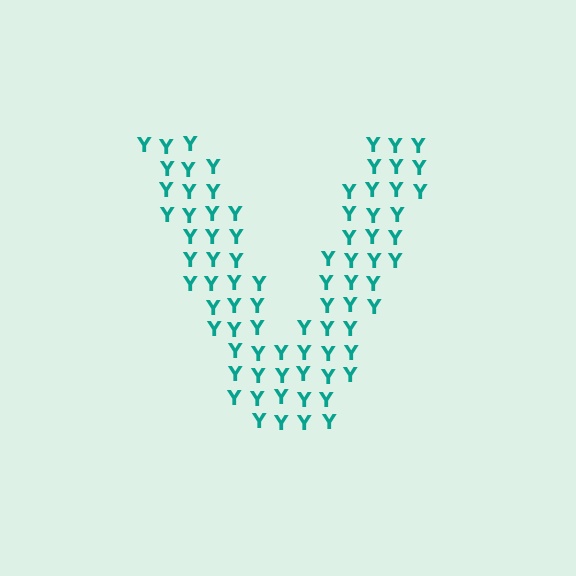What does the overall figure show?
The overall figure shows the letter V.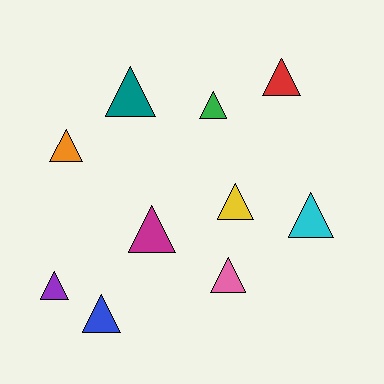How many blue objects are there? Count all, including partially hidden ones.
There is 1 blue object.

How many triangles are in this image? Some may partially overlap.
There are 10 triangles.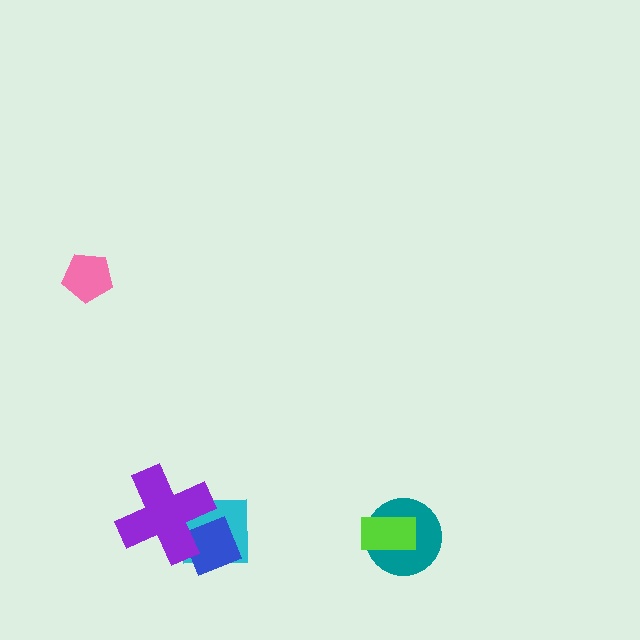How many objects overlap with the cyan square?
2 objects overlap with the cyan square.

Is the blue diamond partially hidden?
Yes, it is partially covered by another shape.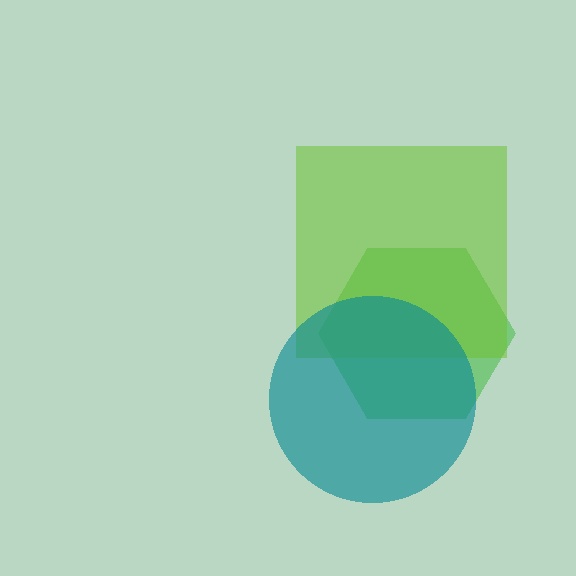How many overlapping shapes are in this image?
There are 3 overlapping shapes in the image.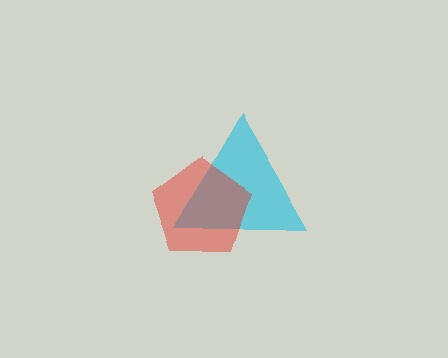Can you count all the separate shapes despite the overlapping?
Yes, there are 2 separate shapes.